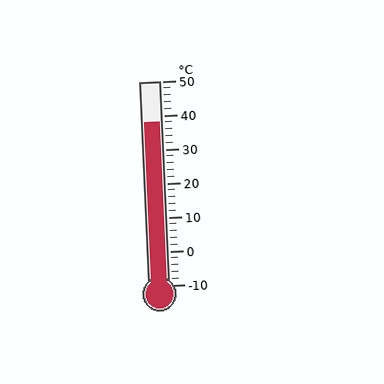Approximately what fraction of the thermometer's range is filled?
The thermometer is filled to approximately 80% of its range.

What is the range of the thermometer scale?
The thermometer scale ranges from -10°C to 50°C.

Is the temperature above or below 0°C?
The temperature is above 0°C.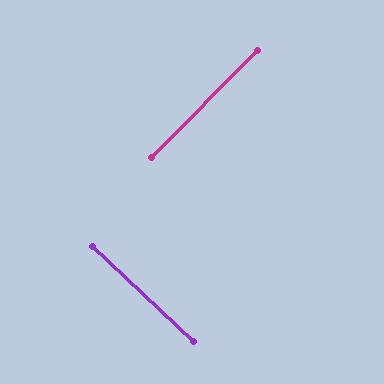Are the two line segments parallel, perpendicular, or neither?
Perpendicular — they meet at approximately 88°.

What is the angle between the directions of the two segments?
Approximately 88 degrees.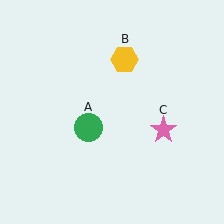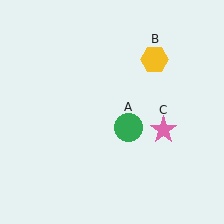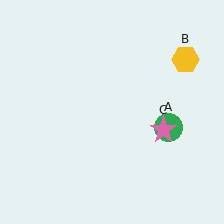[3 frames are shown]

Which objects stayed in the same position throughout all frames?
Pink star (object C) remained stationary.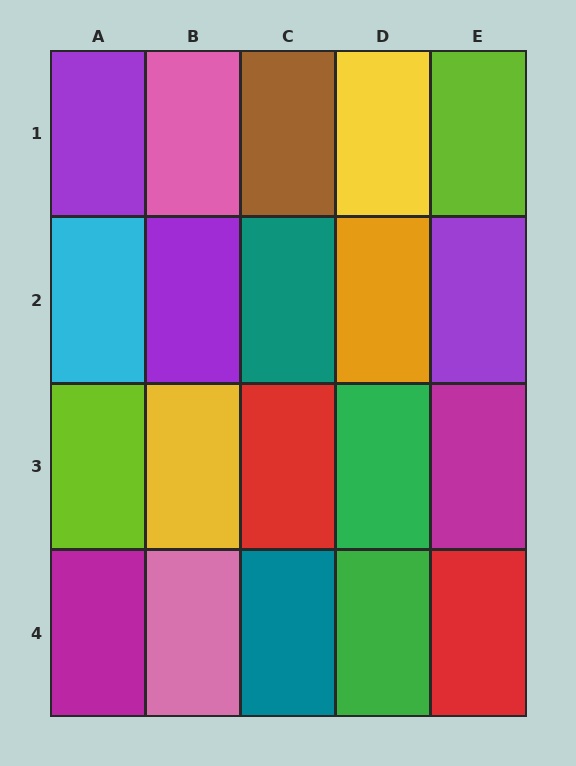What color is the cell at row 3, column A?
Lime.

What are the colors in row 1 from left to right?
Purple, pink, brown, yellow, lime.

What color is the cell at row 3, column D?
Green.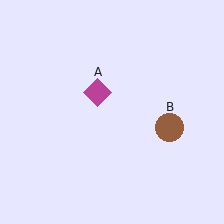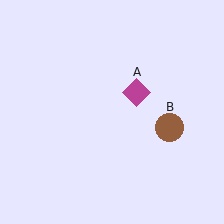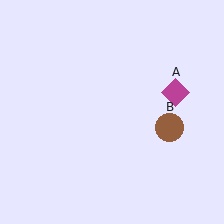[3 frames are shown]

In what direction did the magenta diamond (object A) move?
The magenta diamond (object A) moved right.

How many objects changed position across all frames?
1 object changed position: magenta diamond (object A).